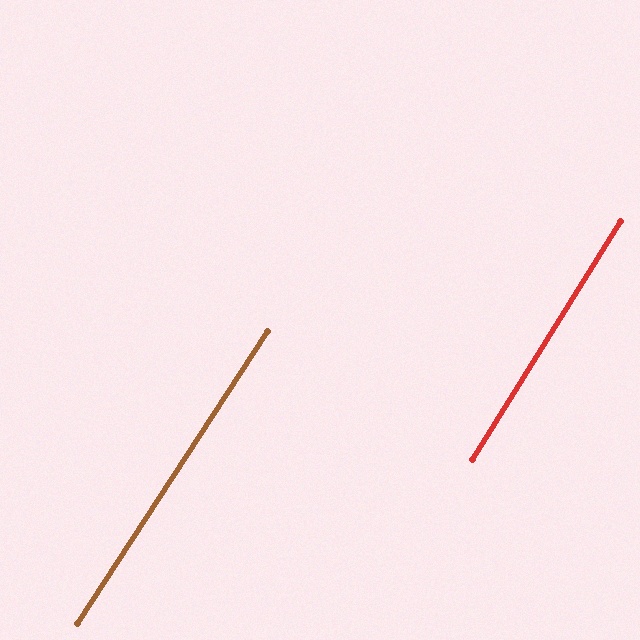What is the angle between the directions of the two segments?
Approximately 1 degree.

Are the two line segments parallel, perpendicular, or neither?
Parallel — their directions differ by only 1.0°.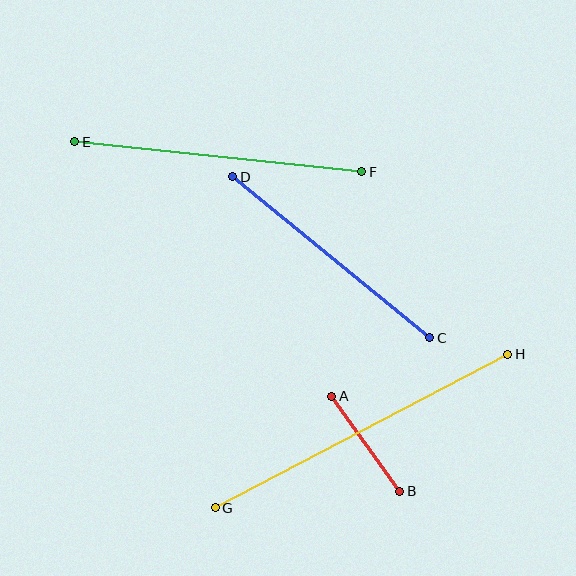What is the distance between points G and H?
The distance is approximately 330 pixels.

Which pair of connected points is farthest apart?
Points G and H are farthest apart.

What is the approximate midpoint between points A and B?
The midpoint is at approximately (366, 444) pixels.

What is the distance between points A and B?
The distance is approximately 117 pixels.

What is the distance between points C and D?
The distance is approximately 255 pixels.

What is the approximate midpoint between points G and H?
The midpoint is at approximately (361, 431) pixels.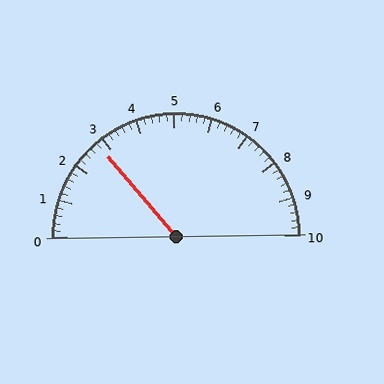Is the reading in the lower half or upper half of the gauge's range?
The reading is in the lower half of the range (0 to 10).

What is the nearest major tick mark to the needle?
The nearest major tick mark is 3.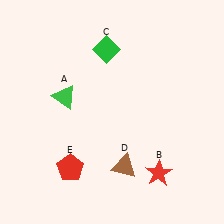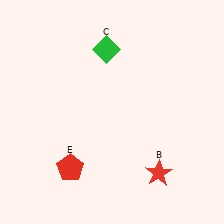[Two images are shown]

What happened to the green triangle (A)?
The green triangle (A) was removed in Image 2. It was in the top-left area of Image 1.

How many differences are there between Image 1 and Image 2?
There are 2 differences between the two images.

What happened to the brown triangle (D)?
The brown triangle (D) was removed in Image 2. It was in the bottom-right area of Image 1.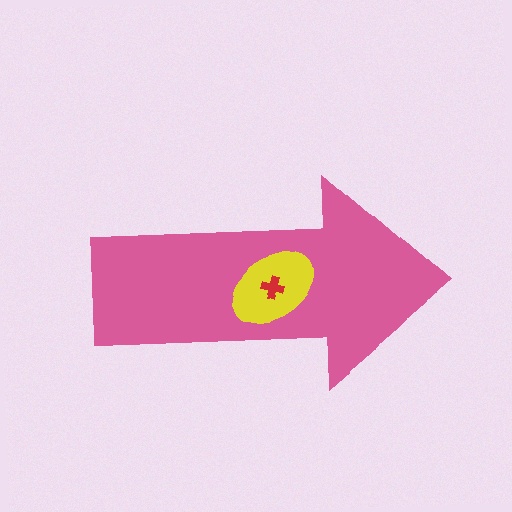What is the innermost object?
The red cross.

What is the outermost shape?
The pink arrow.